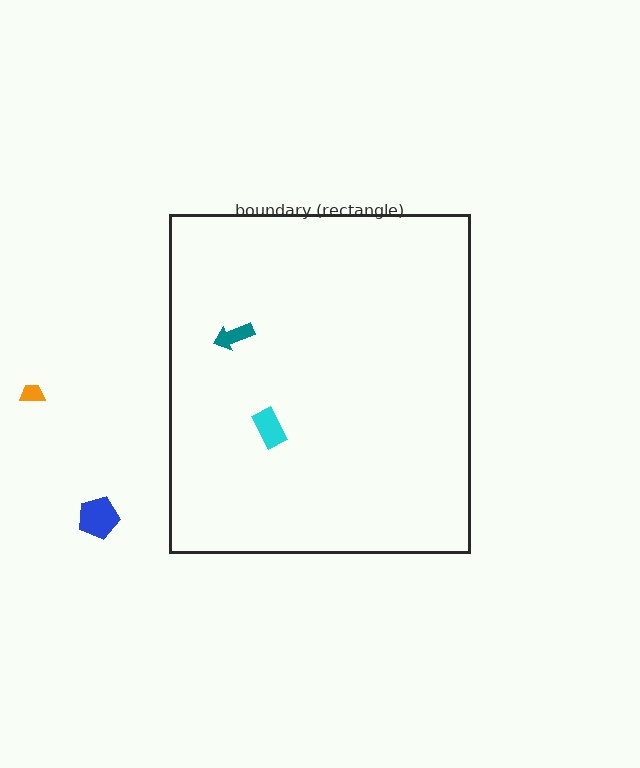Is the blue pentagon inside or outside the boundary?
Outside.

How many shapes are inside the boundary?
2 inside, 2 outside.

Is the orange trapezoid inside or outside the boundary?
Outside.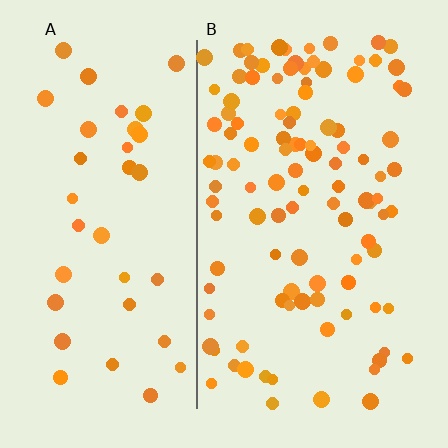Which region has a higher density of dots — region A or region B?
B (the right).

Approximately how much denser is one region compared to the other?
Approximately 2.9× — region B over region A.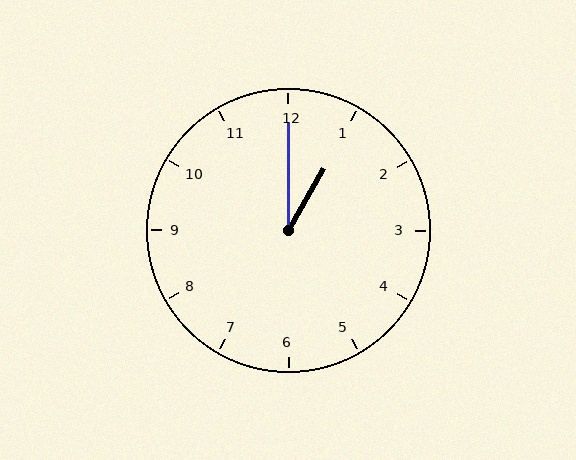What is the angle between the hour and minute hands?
Approximately 30 degrees.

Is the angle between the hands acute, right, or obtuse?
It is acute.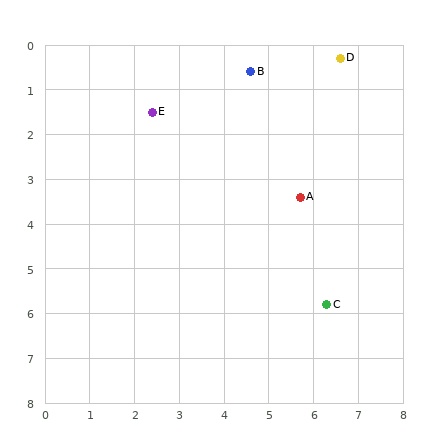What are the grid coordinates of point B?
Point B is at approximately (4.6, 0.6).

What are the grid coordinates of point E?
Point E is at approximately (2.4, 1.5).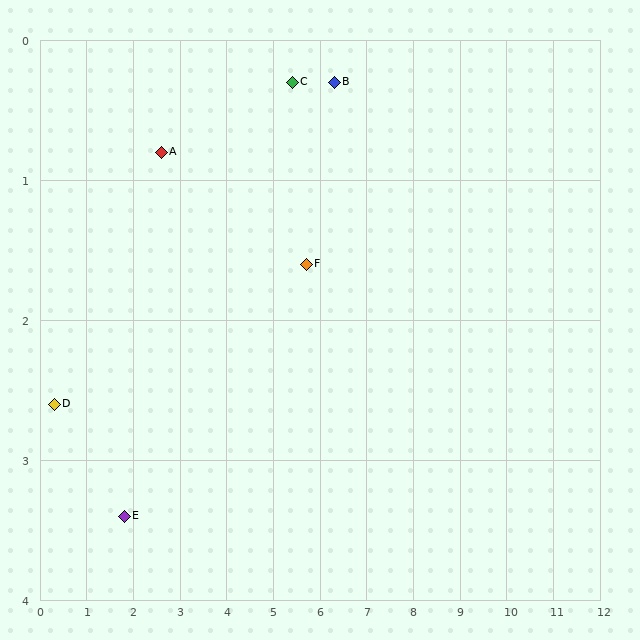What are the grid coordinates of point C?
Point C is at approximately (5.4, 0.3).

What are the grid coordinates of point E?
Point E is at approximately (1.8, 3.4).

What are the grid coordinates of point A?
Point A is at approximately (2.6, 0.8).